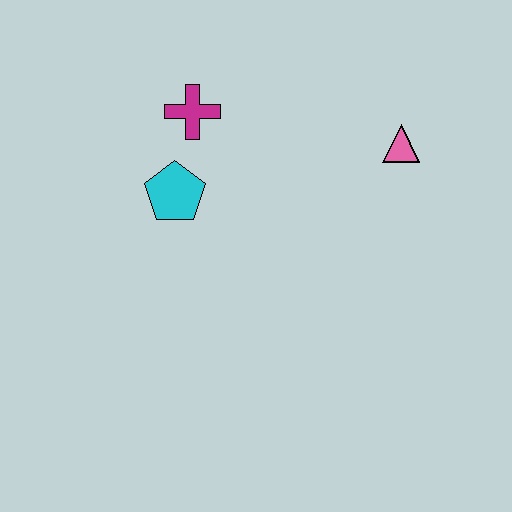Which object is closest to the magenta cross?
The cyan pentagon is closest to the magenta cross.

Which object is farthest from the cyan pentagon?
The pink triangle is farthest from the cyan pentagon.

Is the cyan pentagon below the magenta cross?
Yes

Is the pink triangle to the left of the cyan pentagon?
No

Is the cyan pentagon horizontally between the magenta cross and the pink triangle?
No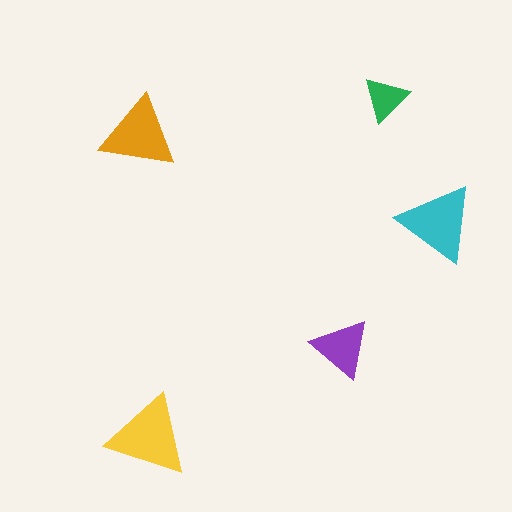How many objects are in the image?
There are 5 objects in the image.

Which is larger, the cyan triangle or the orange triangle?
The cyan one.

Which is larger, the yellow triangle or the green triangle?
The yellow one.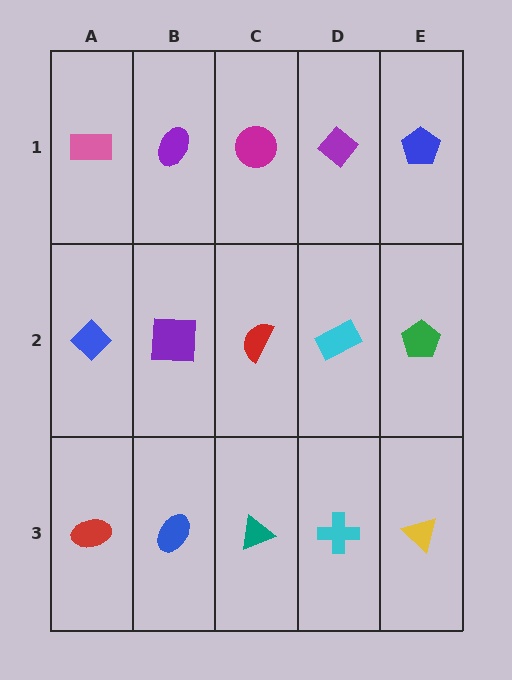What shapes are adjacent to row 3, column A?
A blue diamond (row 2, column A), a blue ellipse (row 3, column B).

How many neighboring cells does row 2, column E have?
3.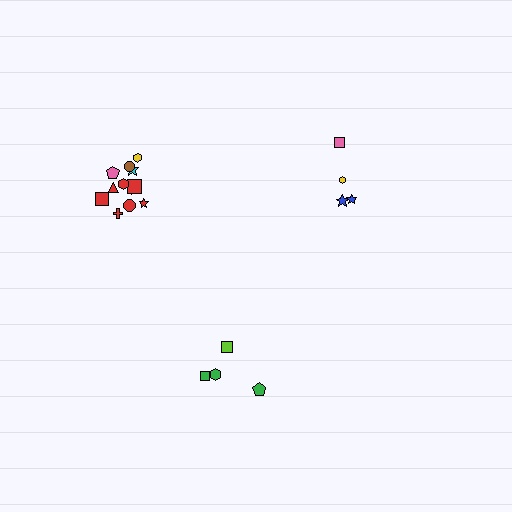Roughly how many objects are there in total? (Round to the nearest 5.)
Roughly 20 objects in total.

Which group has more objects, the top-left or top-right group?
The top-left group.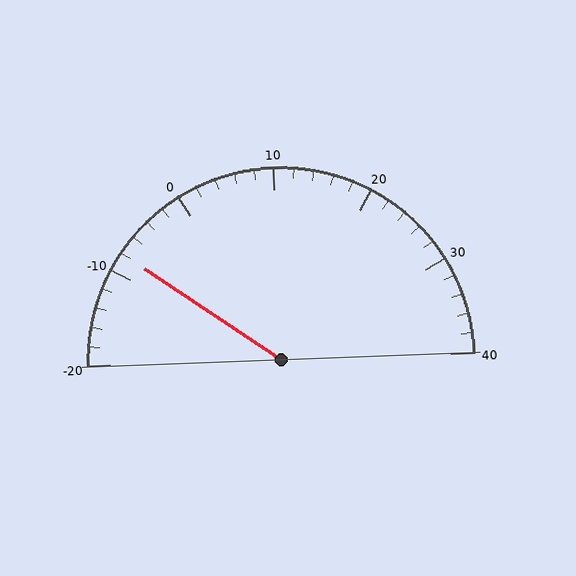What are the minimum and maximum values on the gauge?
The gauge ranges from -20 to 40.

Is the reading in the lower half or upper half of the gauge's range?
The reading is in the lower half of the range (-20 to 40).